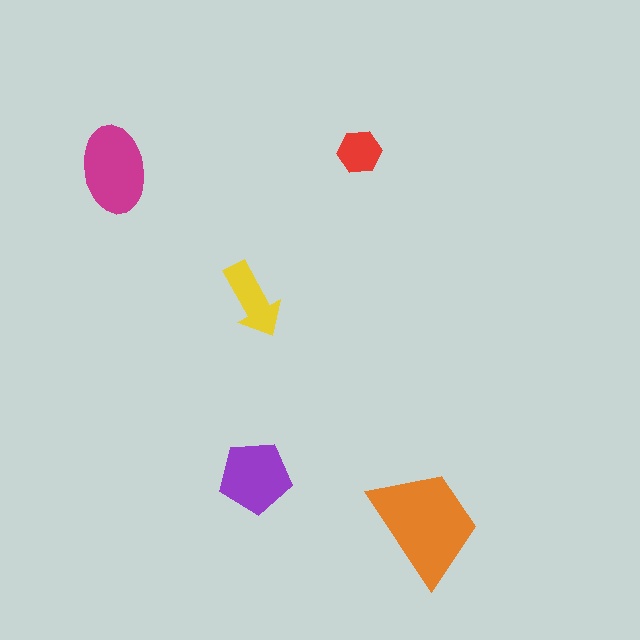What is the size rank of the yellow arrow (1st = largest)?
4th.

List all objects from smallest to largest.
The red hexagon, the yellow arrow, the purple pentagon, the magenta ellipse, the orange trapezoid.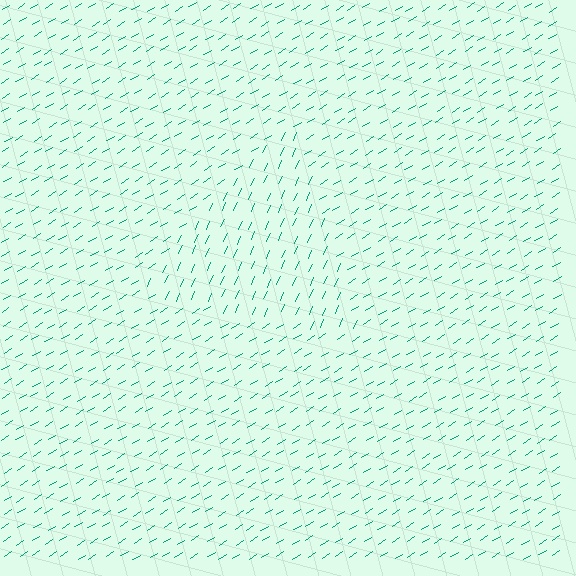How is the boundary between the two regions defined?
The boundary is defined purely by a change in line orientation (approximately 33 degrees difference). All lines are the same color and thickness.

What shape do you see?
I see a triangle.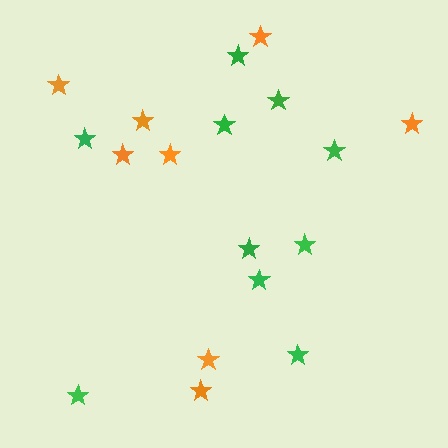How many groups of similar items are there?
There are 2 groups: one group of orange stars (8) and one group of green stars (10).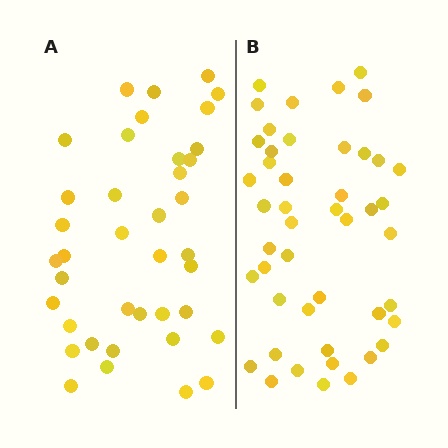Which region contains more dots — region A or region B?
Region B (the right region) has more dots.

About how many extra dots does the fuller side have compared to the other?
Region B has roughly 8 or so more dots than region A.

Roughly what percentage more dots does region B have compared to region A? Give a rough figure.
About 20% more.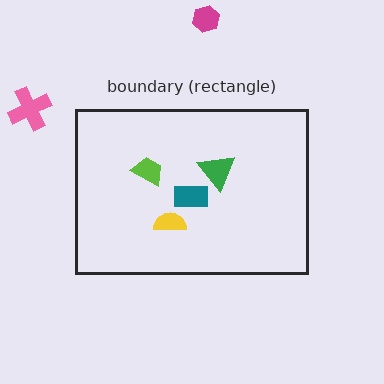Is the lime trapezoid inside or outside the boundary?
Inside.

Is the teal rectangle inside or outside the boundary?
Inside.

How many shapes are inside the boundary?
4 inside, 2 outside.